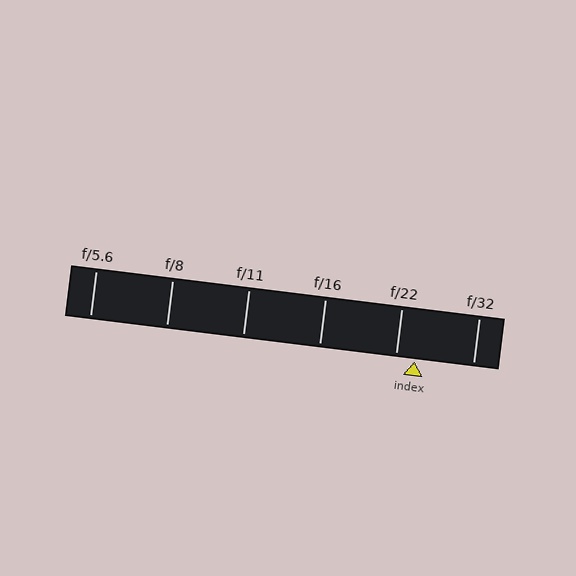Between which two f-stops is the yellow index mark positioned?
The index mark is between f/22 and f/32.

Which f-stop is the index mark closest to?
The index mark is closest to f/22.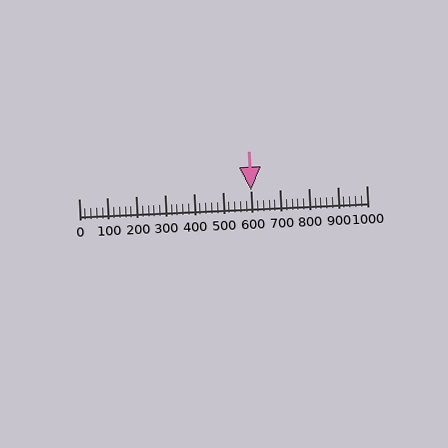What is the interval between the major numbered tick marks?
The major tick marks are spaced 100 units apart.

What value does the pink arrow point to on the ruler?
The pink arrow points to approximately 600.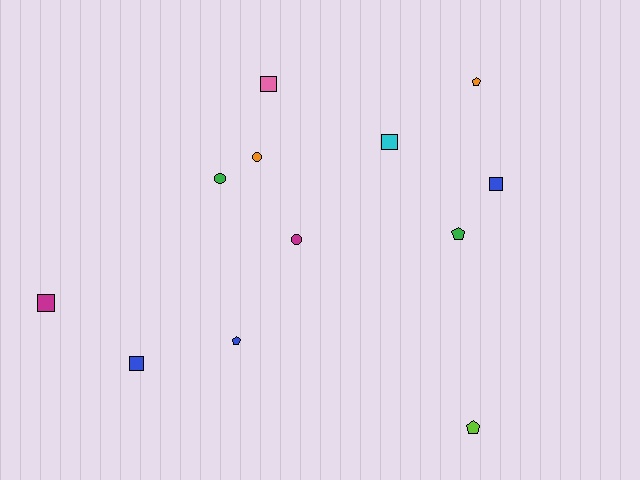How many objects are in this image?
There are 12 objects.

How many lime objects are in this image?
There is 1 lime object.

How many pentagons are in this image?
There are 4 pentagons.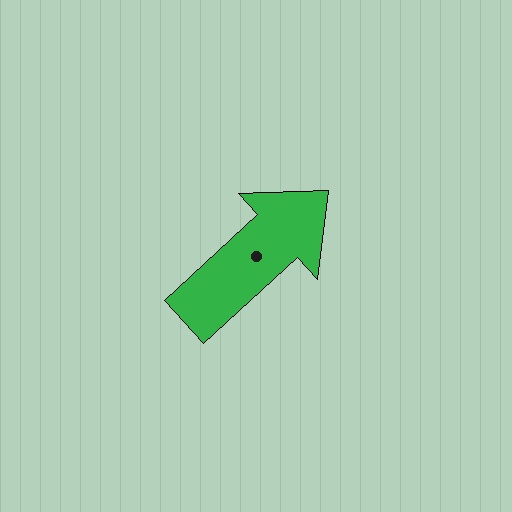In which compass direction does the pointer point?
Northeast.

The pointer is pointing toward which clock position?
Roughly 2 o'clock.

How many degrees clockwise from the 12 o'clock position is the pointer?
Approximately 48 degrees.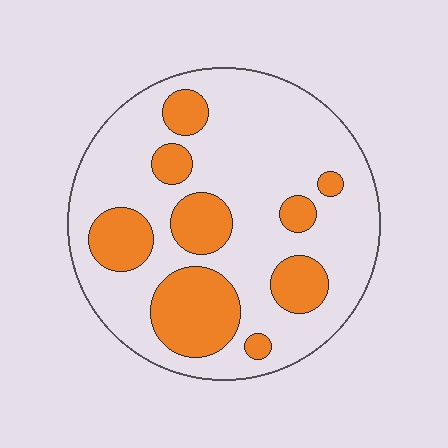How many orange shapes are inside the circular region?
9.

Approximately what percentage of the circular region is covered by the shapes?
Approximately 25%.